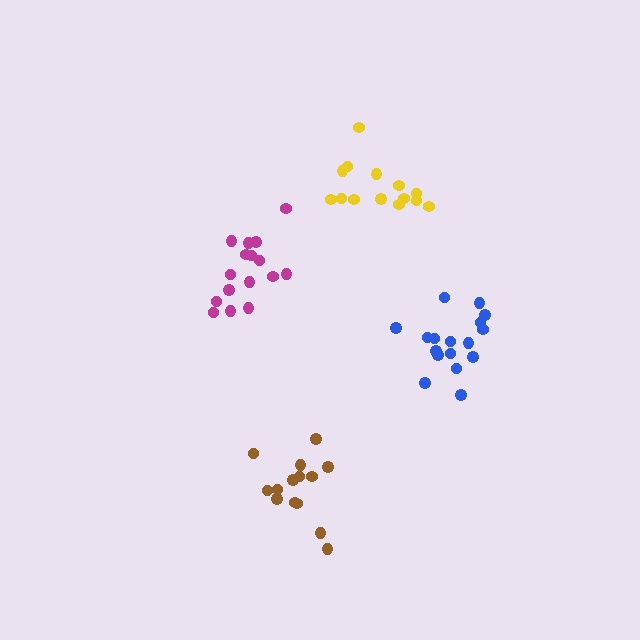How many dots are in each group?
Group 1: 14 dots, Group 2: 17 dots, Group 3: 16 dots, Group 4: 14 dots (61 total).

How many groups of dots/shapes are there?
There are 4 groups.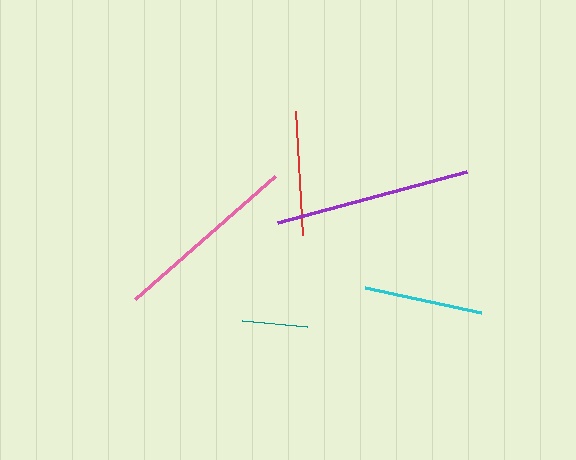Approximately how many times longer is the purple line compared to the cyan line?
The purple line is approximately 1.6 times the length of the cyan line.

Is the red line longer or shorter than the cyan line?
The red line is longer than the cyan line.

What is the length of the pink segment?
The pink segment is approximately 187 pixels long.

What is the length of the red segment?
The red segment is approximately 124 pixels long.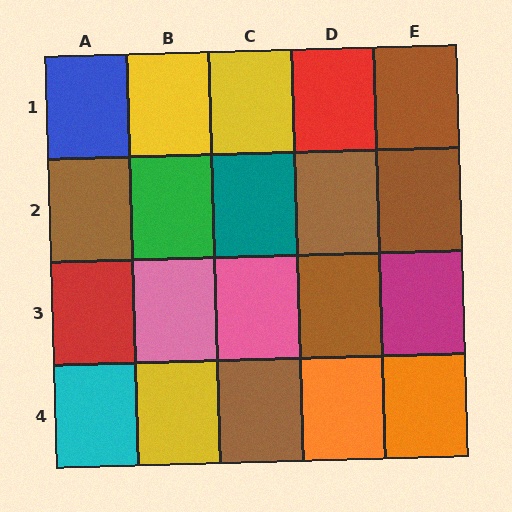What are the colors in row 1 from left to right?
Blue, yellow, yellow, red, brown.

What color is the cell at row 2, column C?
Teal.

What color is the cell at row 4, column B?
Yellow.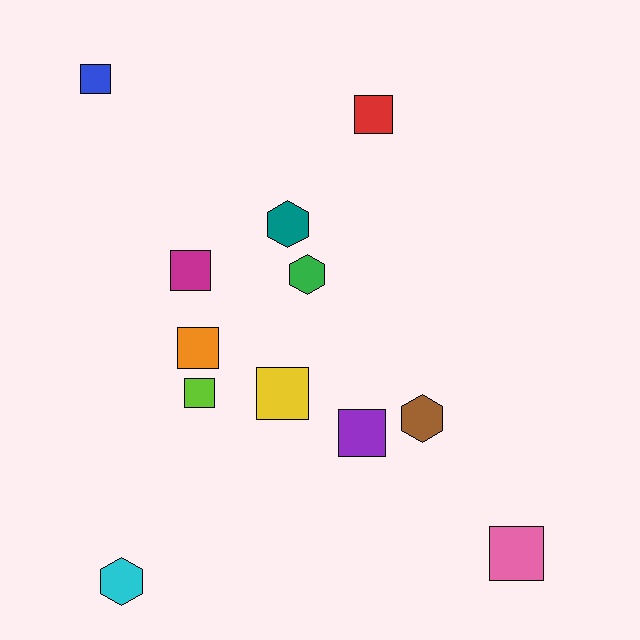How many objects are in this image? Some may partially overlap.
There are 12 objects.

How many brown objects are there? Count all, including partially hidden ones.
There is 1 brown object.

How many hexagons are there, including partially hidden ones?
There are 4 hexagons.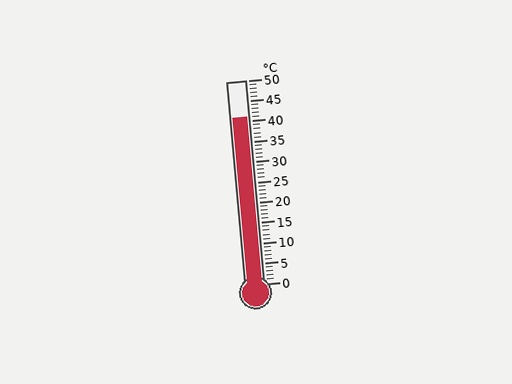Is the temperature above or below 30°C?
The temperature is above 30°C.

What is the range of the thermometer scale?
The thermometer scale ranges from 0°C to 50°C.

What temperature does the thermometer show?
The thermometer shows approximately 41°C.